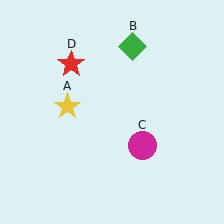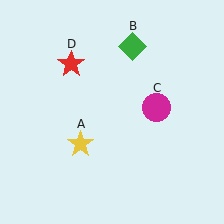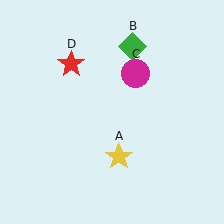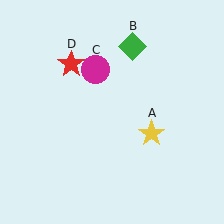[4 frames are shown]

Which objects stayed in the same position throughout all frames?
Green diamond (object B) and red star (object D) remained stationary.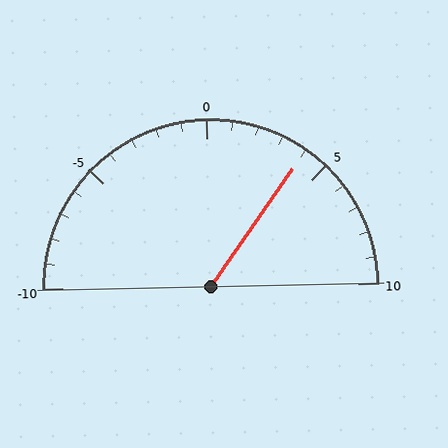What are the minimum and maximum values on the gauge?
The gauge ranges from -10 to 10.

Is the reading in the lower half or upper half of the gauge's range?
The reading is in the upper half of the range (-10 to 10).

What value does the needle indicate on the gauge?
The needle indicates approximately 4.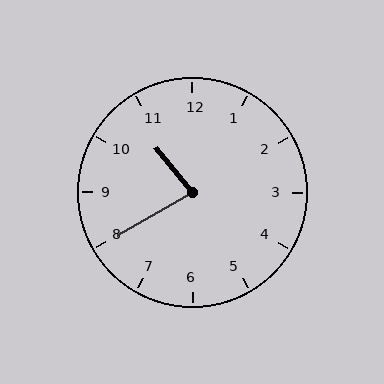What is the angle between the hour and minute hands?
Approximately 80 degrees.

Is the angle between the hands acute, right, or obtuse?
It is acute.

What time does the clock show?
10:40.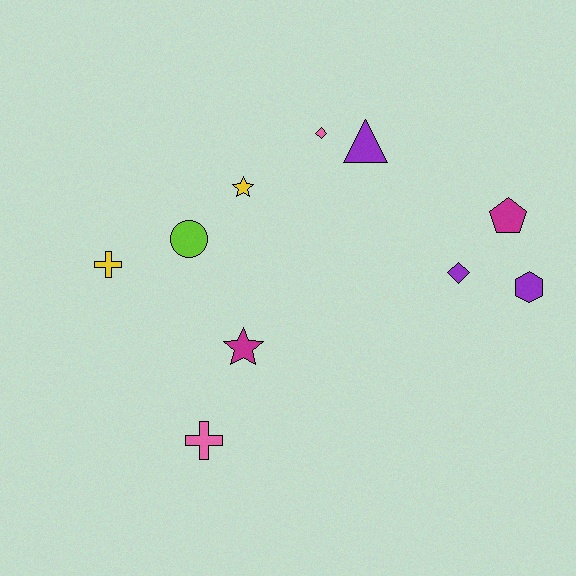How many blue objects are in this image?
There are no blue objects.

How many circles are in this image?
There is 1 circle.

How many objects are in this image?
There are 10 objects.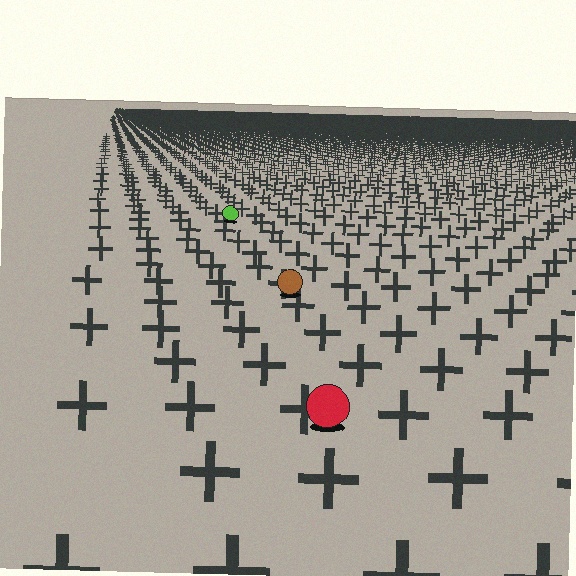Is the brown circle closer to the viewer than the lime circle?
Yes. The brown circle is closer — you can tell from the texture gradient: the ground texture is coarser near it.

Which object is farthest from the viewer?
The lime circle is farthest from the viewer. It appears smaller and the ground texture around it is denser.